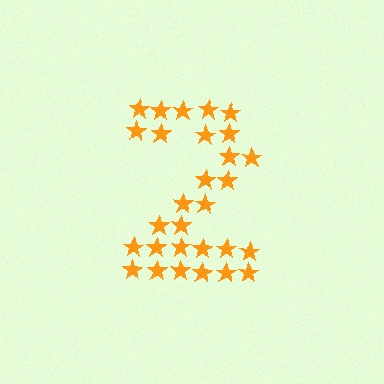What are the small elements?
The small elements are stars.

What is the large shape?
The large shape is the digit 2.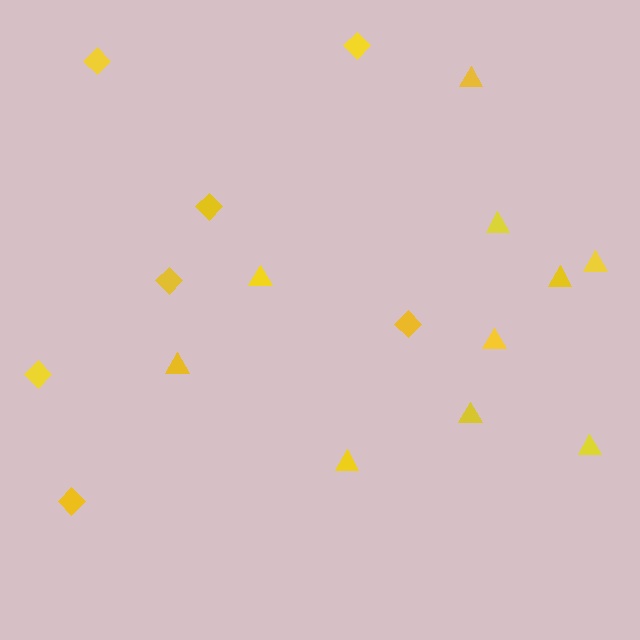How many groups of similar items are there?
There are 2 groups: one group of diamonds (7) and one group of triangles (10).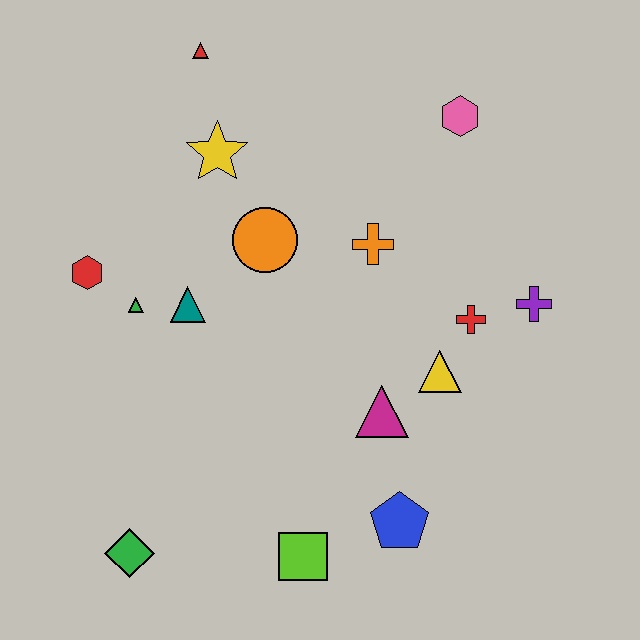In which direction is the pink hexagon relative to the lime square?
The pink hexagon is above the lime square.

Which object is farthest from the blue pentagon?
The red triangle is farthest from the blue pentagon.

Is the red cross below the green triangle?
Yes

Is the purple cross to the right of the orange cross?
Yes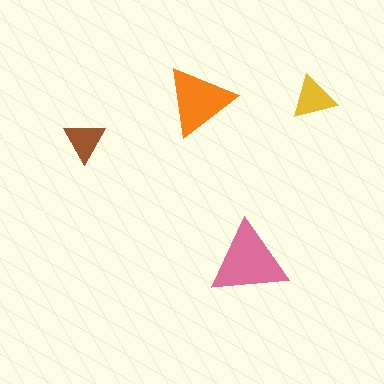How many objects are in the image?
There are 4 objects in the image.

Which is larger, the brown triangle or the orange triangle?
The orange one.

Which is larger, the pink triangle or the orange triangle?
The pink one.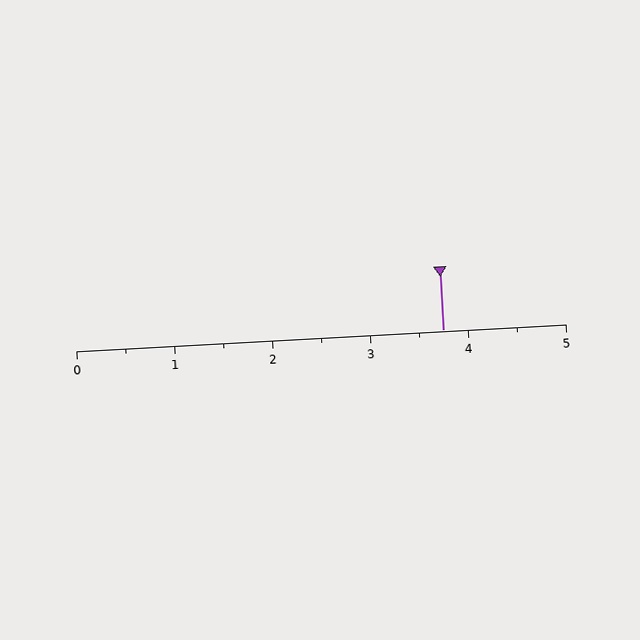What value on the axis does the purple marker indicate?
The marker indicates approximately 3.8.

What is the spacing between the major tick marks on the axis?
The major ticks are spaced 1 apart.